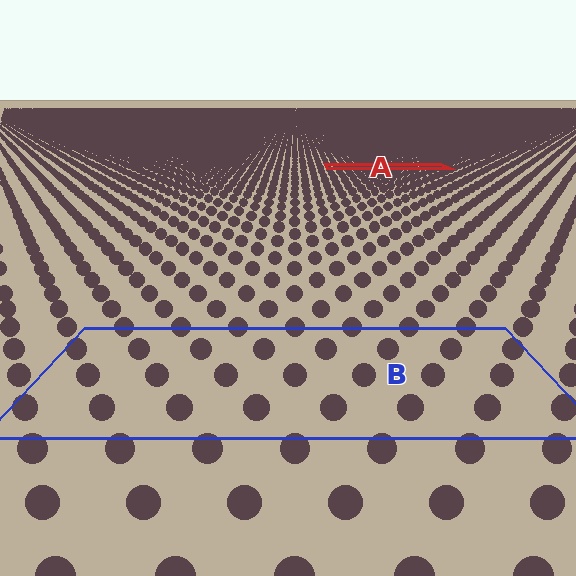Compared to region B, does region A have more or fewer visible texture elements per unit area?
Region A has more texture elements per unit area — they are packed more densely because it is farther away.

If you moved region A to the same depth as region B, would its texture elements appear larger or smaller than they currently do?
They would appear larger. At a closer depth, the same texture elements are projected at a bigger on-screen size.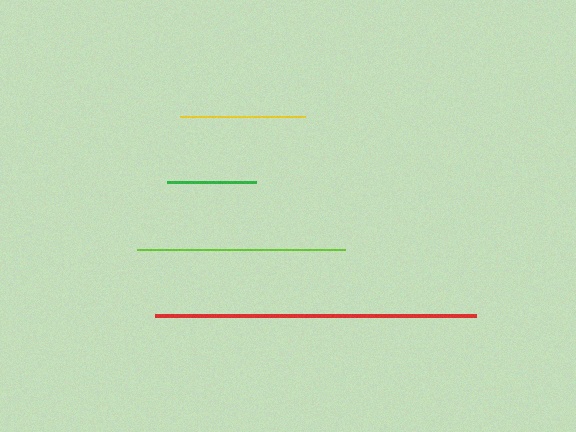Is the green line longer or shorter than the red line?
The red line is longer than the green line.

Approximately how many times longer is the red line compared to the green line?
The red line is approximately 3.6 times the length of the green line.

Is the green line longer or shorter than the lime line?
The lime line is longer than the green line.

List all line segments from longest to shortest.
From longest to shortest: red, lime, yellow, green.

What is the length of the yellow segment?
The yellow segment is approximately 125 pixels long.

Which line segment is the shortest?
The green line is the shortest at approximately 89 pixels.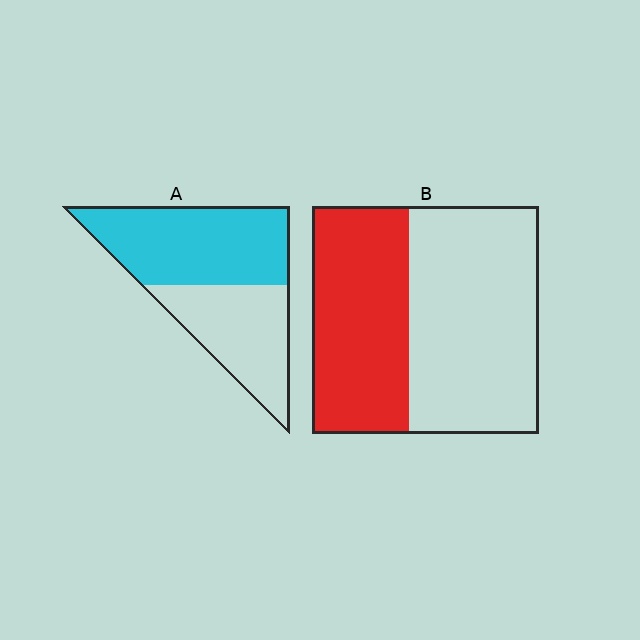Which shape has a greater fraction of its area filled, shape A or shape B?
Shape A.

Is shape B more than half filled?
No.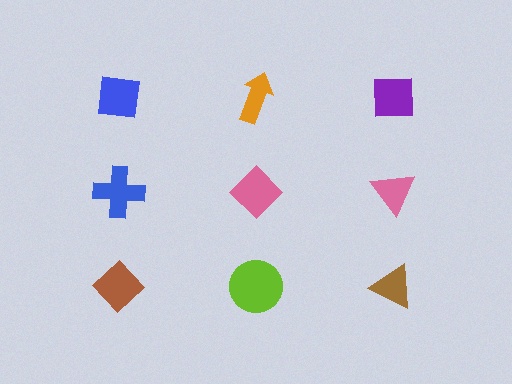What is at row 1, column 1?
A blue square.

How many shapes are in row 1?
3 shapes.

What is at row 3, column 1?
A brown diamond.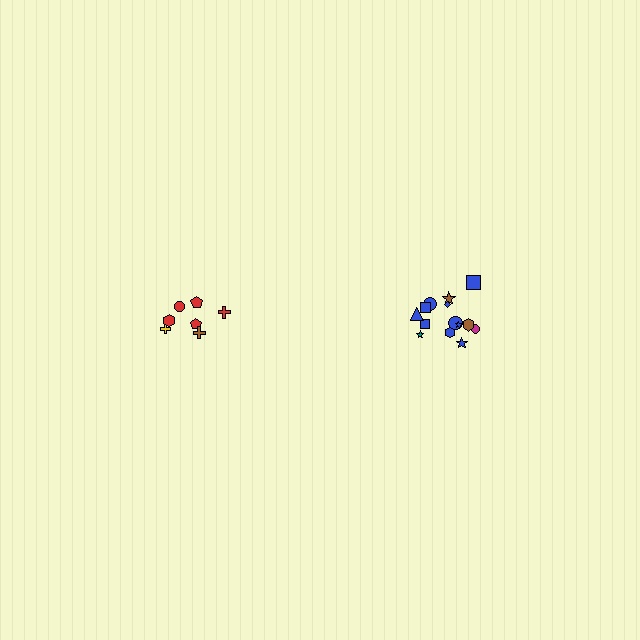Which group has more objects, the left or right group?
The right group.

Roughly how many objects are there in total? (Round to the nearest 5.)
Roughly 20 objects in total.